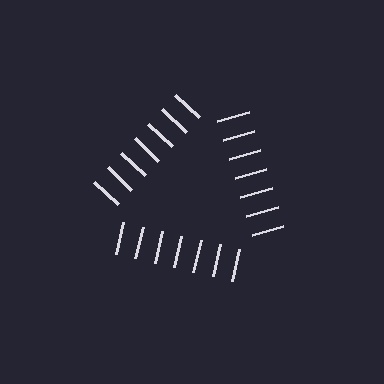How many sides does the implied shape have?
3 sides — the line-ends trace a triangle.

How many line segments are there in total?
21 — 7 along each of the 3 edges.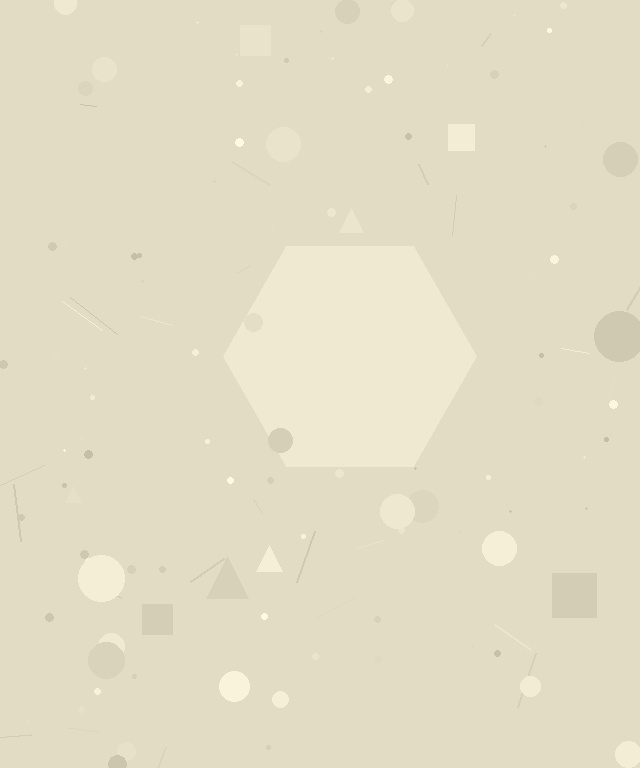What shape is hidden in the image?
A hexagon is hidden in the image.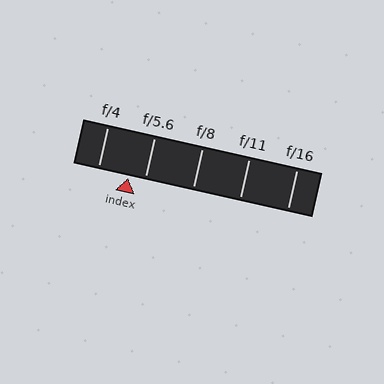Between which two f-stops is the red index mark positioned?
The index mark is between f/4 and f/5.6.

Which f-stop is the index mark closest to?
The index mark is closest to f/5.6.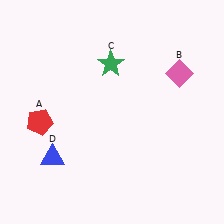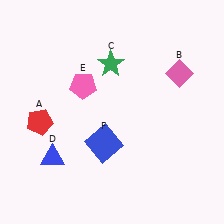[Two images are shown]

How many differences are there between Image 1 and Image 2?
There are 2 differences between the two images.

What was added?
A pink pentagon (E), a blue square (F) were added in Image 2.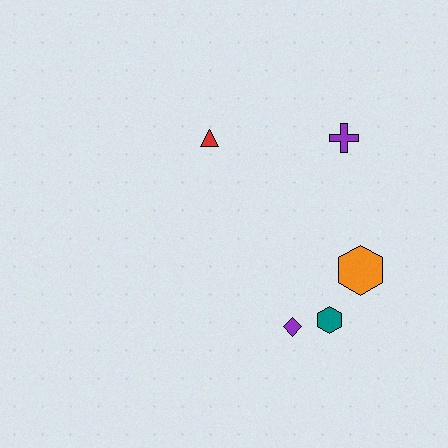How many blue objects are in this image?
There are no blue objects.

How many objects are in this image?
There are 5 objects.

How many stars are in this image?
There are no stars.